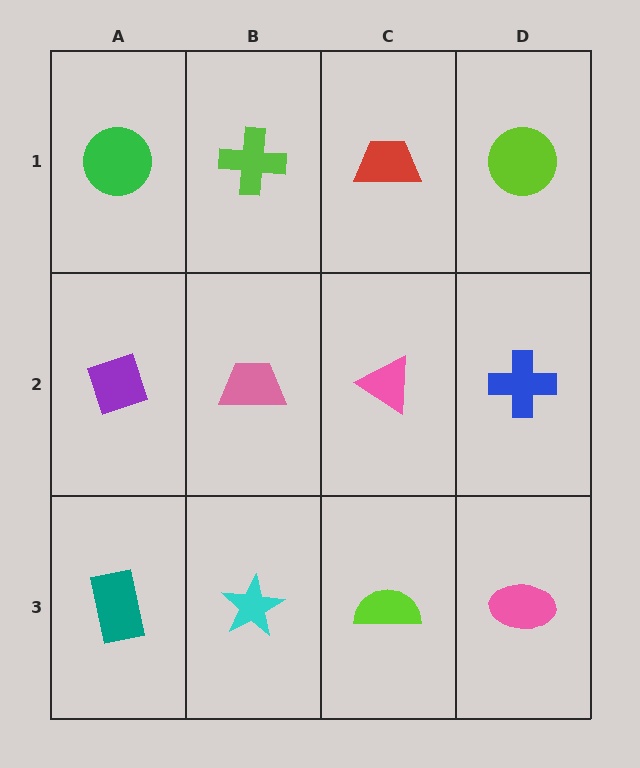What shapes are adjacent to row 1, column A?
A purple diamond (row 2, column A), a lime cross (row 1, column B).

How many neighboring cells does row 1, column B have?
3.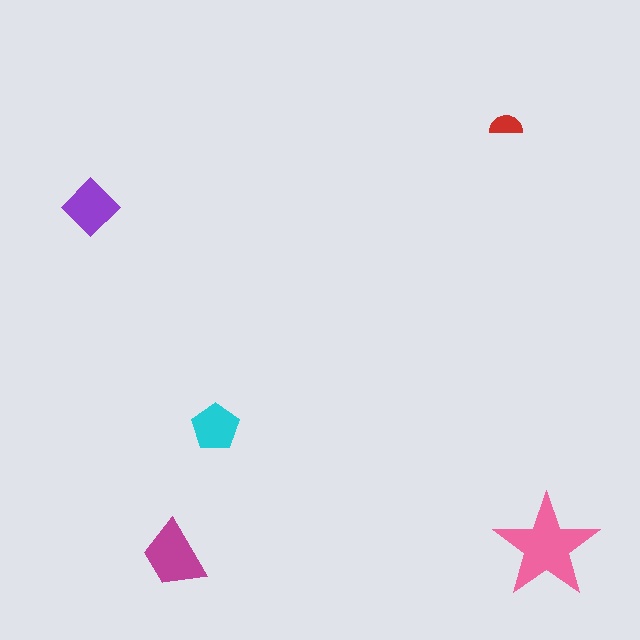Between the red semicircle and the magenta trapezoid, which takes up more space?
The magenta trapezoid.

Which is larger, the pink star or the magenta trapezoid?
The pink star.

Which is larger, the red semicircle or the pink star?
The pink star.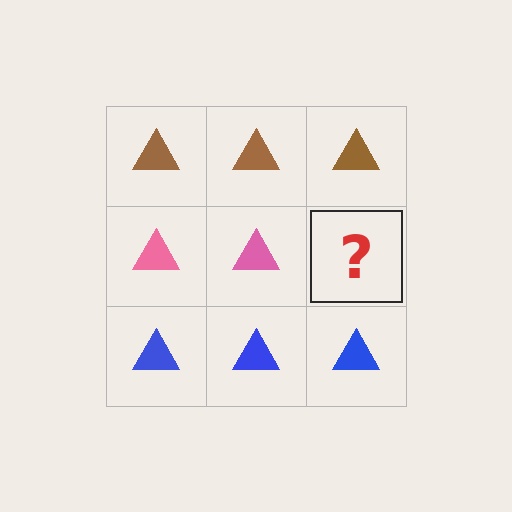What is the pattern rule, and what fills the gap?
The rule is that each row has a consistent color. The gap should be filled with a pink triangle.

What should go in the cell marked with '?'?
The missing cell should contain a pink triangle.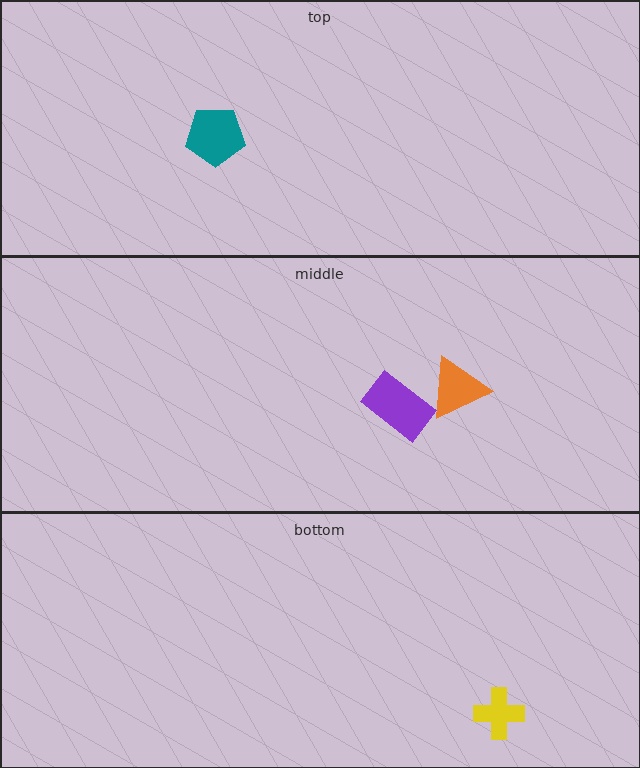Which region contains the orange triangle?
The middle region.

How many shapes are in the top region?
1.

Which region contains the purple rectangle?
The middle region.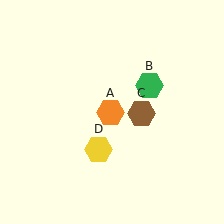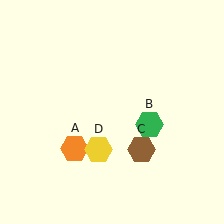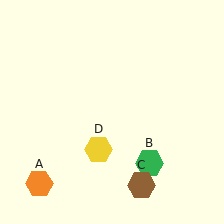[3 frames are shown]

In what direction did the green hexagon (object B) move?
The green hexagon (object B) moved down.